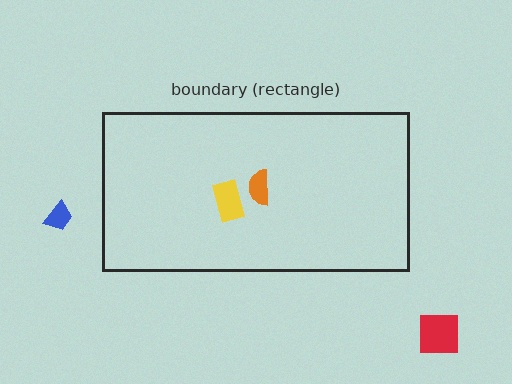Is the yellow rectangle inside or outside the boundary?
Inside.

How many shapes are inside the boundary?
2 inside, 2 outside.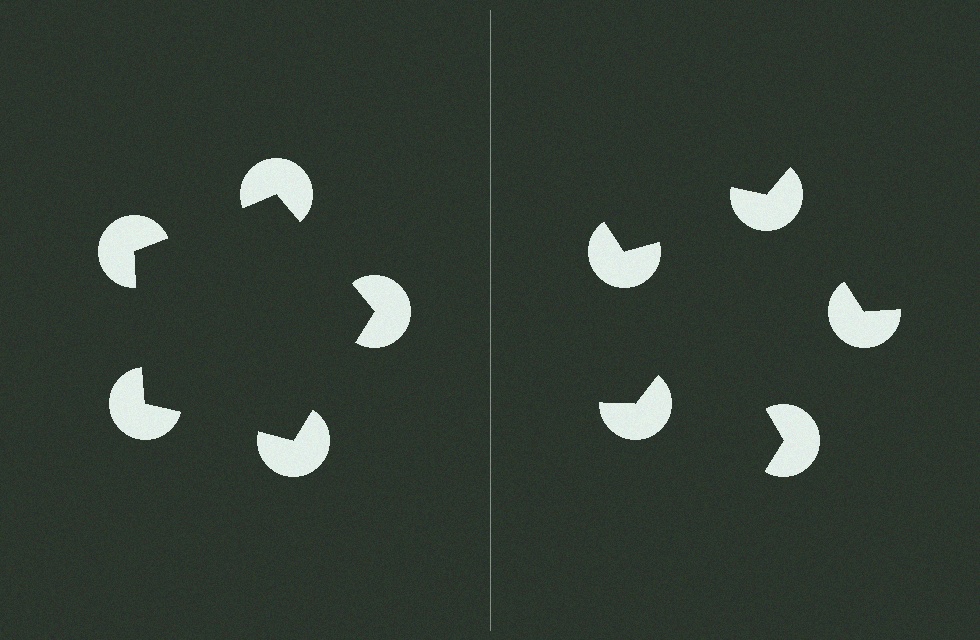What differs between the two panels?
The pac-man discs are positioned identically on both sides; only the wedge orientations differ. On the left they align to a pentagon; on the right they are misaligned.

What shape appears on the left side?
An illusory pentagon.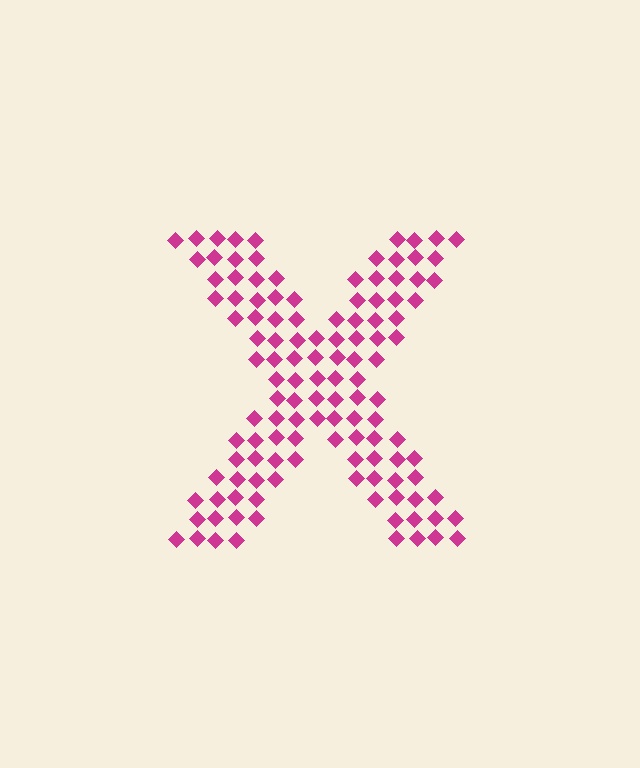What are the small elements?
The small elements are diamonds.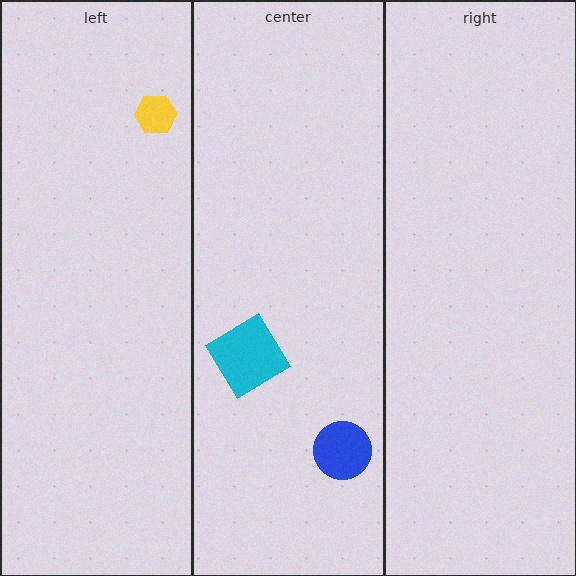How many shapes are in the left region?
1.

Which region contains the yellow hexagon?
The left region.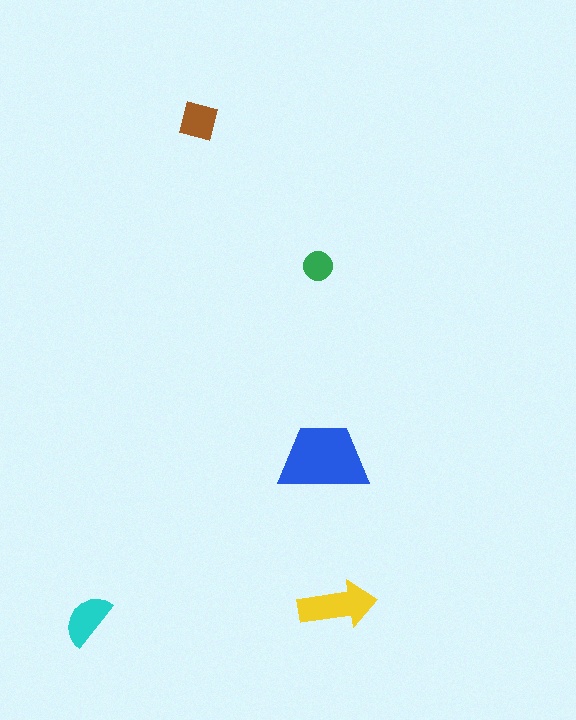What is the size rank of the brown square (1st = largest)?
4th.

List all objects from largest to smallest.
The blue trapezoid, the yellow arrow, the cyan semicircle, the brown square, the green circle.